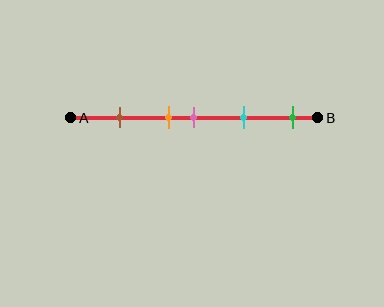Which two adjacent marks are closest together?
The orange and pink marks are the closest adjacent pair.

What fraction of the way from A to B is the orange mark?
The orange mark is approximately 40% (0.4) of the way from A to B.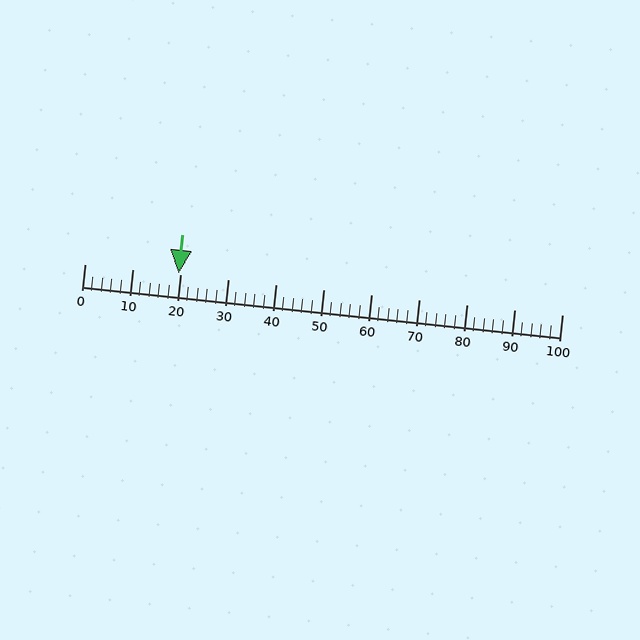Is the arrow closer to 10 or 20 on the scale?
The arrow is closer to 20.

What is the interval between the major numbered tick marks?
The major tick marks are spaced 10 units apart.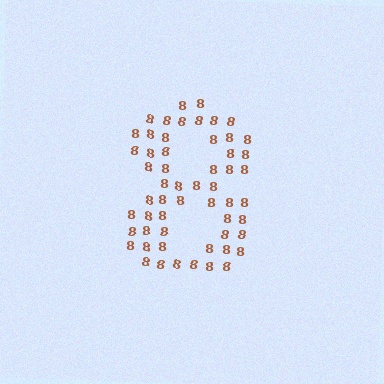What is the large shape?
The large shape is the digit 8.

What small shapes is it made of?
It is made of small digit 8's.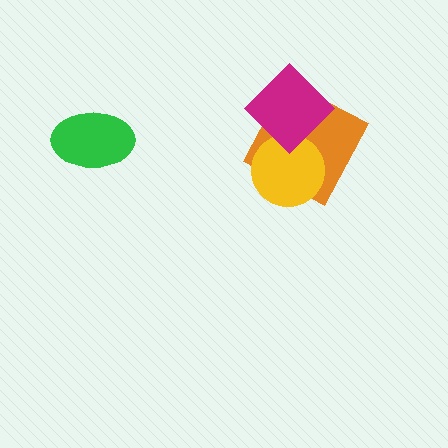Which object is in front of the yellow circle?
The magenta diamond is in front of the yellow circle.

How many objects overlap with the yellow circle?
2 objects overlap with the yellow circle.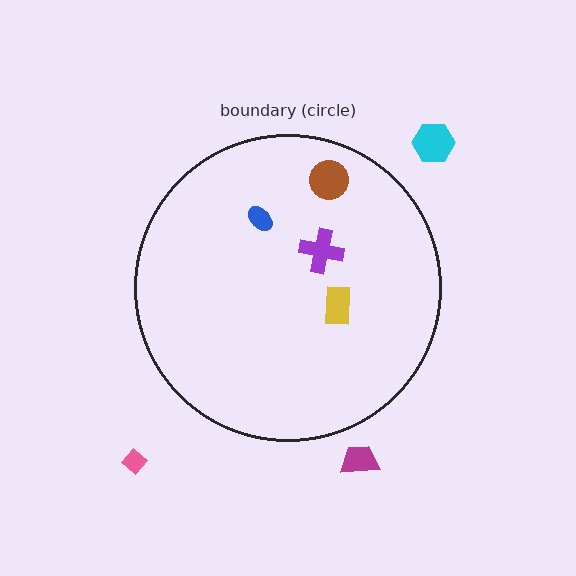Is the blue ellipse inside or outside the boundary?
Inside.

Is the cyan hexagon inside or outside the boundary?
Outside.